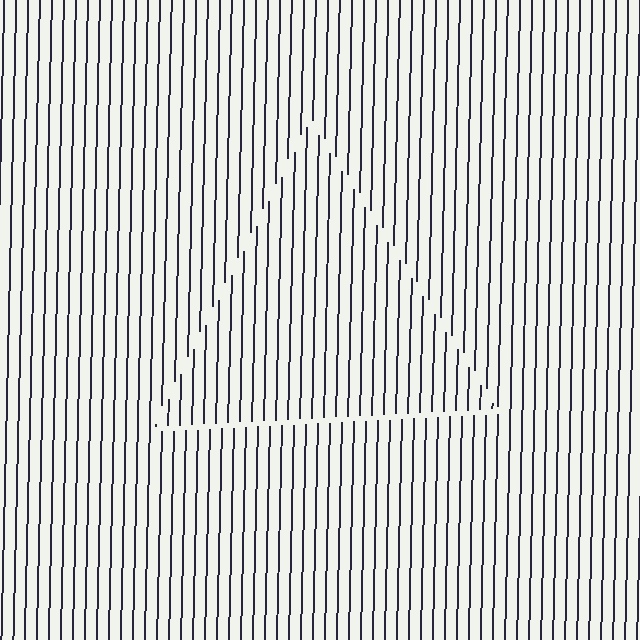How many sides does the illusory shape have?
3 sides — the line-ends trace a triangle.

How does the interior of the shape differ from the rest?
The interior of the shape contains the same grating, shifted by half a period — the contour is defined by the phase discontinuity where line-ends from the inner and outer gratings abut.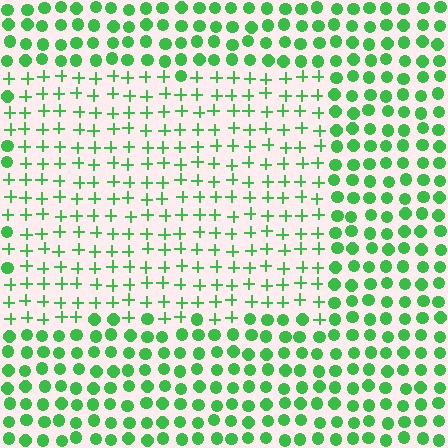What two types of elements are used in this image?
The image uses plus signs inside the rectangle region and circles outside it.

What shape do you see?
I see a rectangle.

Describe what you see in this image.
The image is filled with small green elements arranged in a uniform grid. A rectangle-shaped region contains plus signs, while the surrounding area contains circles. The boundary is defined purely by the change in element shape.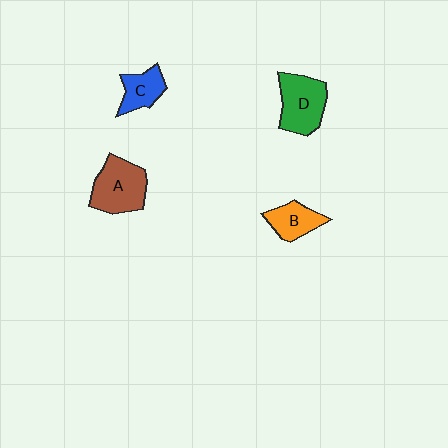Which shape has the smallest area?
Shape C (blue).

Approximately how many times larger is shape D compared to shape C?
Approximately 1.6 times.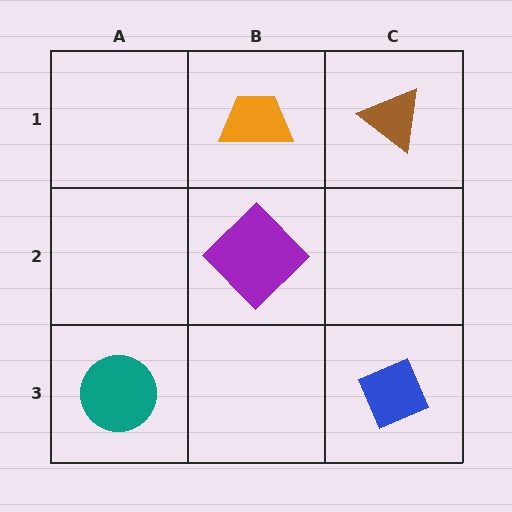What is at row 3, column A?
A teal circle.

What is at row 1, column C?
A brown triangle.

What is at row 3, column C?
A blue diamond.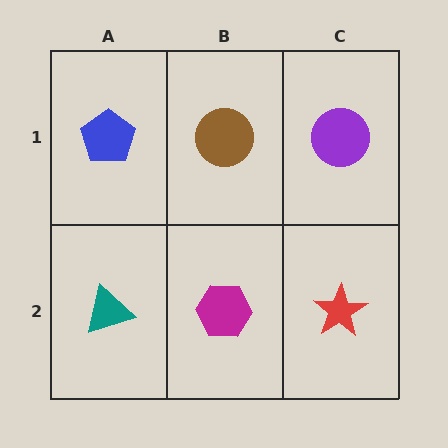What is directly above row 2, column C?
A purple circle.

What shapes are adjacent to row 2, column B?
A brown circle (row 1, column B), a teal triangle (row 2, column A), a red star (row 2, column C).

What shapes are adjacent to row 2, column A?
A blue pentagon (row 1, column A), a magenta hexagon (row 2, column B).